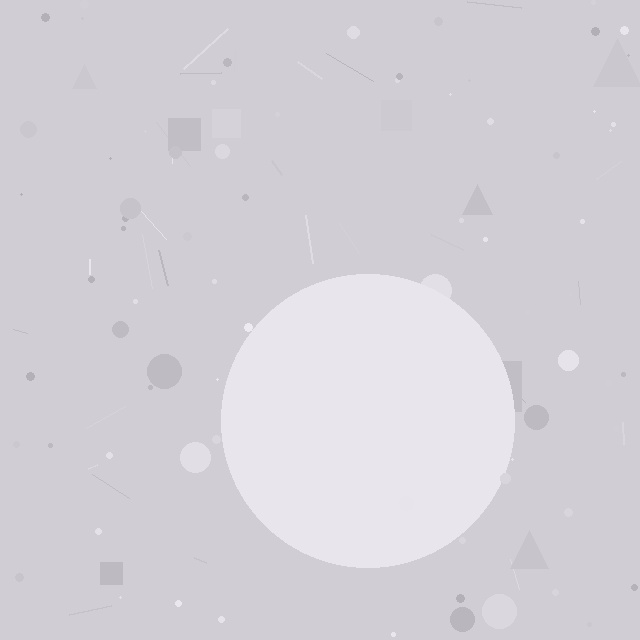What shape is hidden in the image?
A circle is hidden in the image.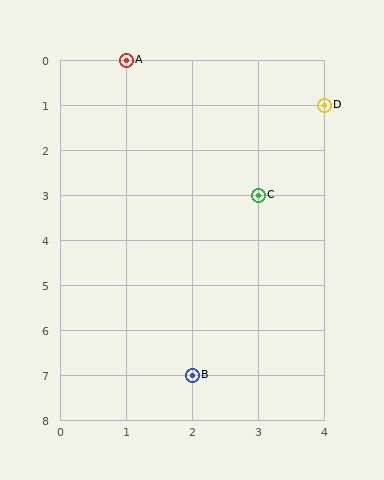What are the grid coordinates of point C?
Point C is at grid coordinates (3, 3).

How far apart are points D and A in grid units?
Points D and A are 3 columns and 1 row apart (about 3.2 grid units diagonally).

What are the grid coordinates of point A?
Point A is at grid coordinates (1, 0).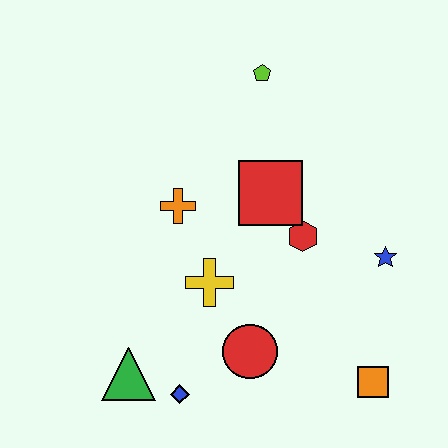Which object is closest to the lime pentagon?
The red square is closest to the lime pentagon.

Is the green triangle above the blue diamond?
Yes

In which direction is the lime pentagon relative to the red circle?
The lime pentagon is above the red circle.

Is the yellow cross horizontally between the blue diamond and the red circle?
Yes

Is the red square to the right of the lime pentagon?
Yes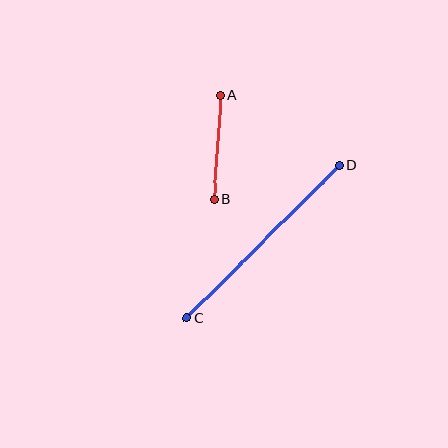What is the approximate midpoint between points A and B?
The midpoint is at approximately (217, 147) pixels.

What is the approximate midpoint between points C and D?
The midpoint is at approximately (263, 242) pixels.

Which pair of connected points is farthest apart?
Points C and D are farthest apart.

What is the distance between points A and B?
The distance is approximately 104 pixels.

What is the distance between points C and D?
The distance is approximately 216 pixels.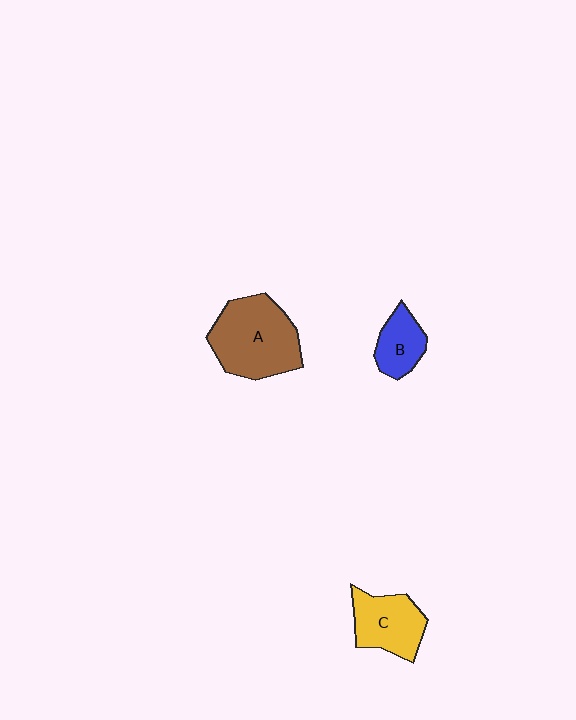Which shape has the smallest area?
Shape B (blue).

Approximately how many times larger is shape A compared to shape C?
Approximately 1.5 times.